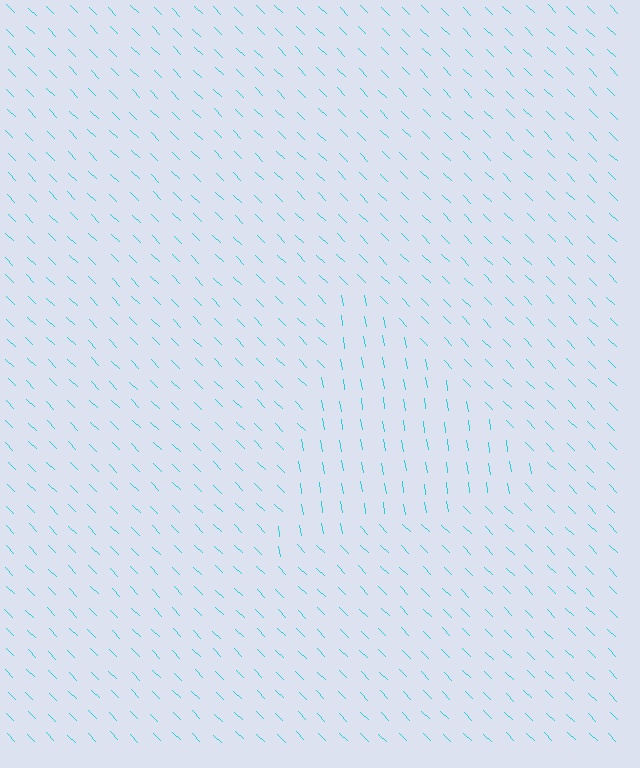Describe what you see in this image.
The image is filled with small cyan line segments. A triangle region in the image has lines oriented differently from the surrounding lines, creating a visible texture boundary.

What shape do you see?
I see a triangle.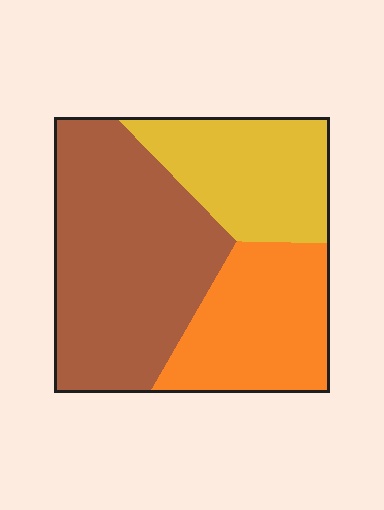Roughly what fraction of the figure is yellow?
Yellow takes up about one quarter (1/4) of the figure.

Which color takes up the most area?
Brown, at roughly 50%.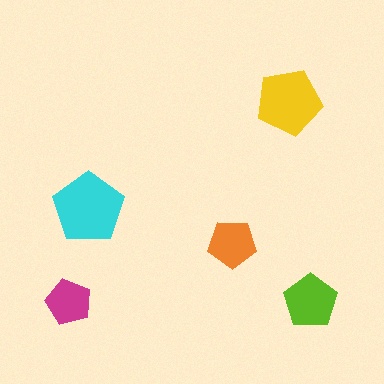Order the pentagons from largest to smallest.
the cyan one, the yellow one, the lime one, the orange one, the magenta one.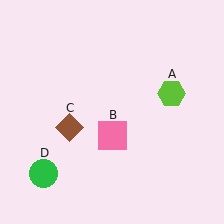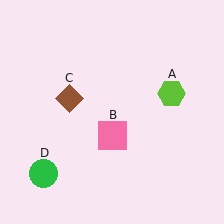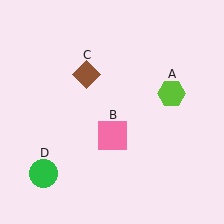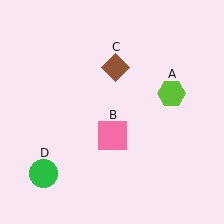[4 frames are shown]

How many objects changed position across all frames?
1 object changed position: brown diamond (object C).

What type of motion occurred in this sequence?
The brown diamond (object C) rotated clockwise around the center of the scene.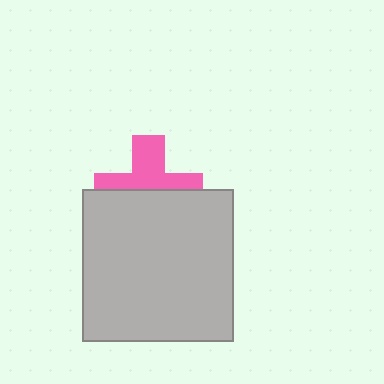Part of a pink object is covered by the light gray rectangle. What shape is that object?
It is a cross.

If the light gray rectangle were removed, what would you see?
You would see the complete pink cross.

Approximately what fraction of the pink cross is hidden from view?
Roughly 52% of the pink cross is hidden behind the light gray rectangle.